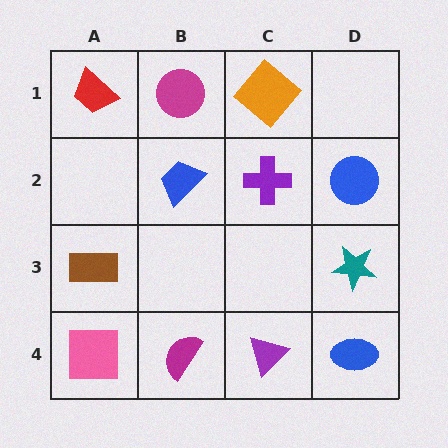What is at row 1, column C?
An orange diamond.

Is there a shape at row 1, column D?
No, that cell is empty.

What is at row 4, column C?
A purple triangle.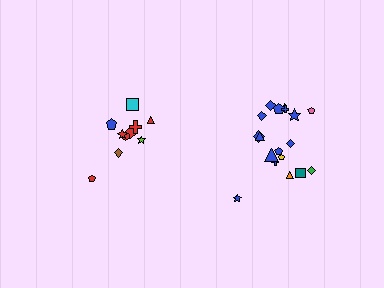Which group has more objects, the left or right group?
The right group.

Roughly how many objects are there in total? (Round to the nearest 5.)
Roughly 30 objects in total.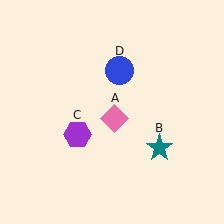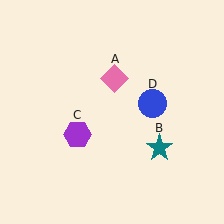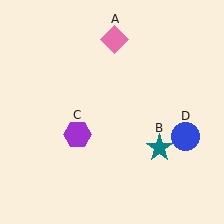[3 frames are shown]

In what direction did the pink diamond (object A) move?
The pink diamond (object A) moved up.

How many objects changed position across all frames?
2 objects changed position: pink diamond (object A), blue circle (object D).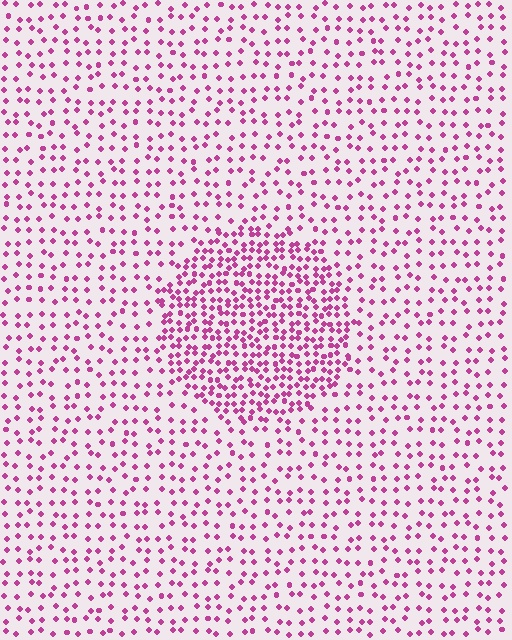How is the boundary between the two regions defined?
The boundary is defined by a change in element density (approximately 2.2x ratio). All elements are the same color, size, and shape.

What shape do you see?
I see a circle.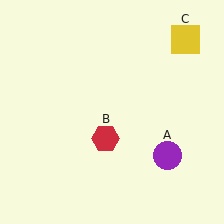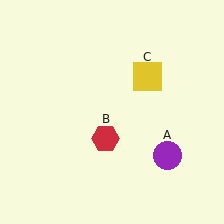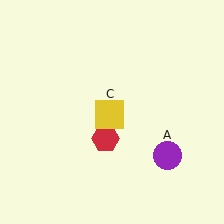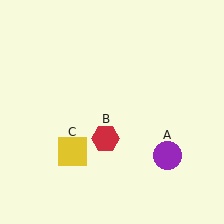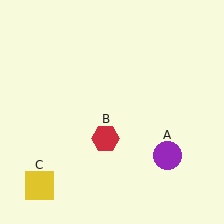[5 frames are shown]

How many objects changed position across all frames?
1 object changed position: yellow square (object C).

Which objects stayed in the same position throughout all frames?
Purple circle (object A) and red hexagon (object B) remained stationary.